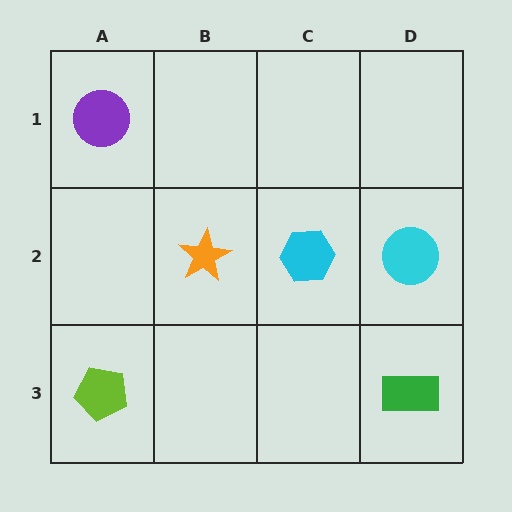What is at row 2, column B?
An orange star.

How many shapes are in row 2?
3 shapes.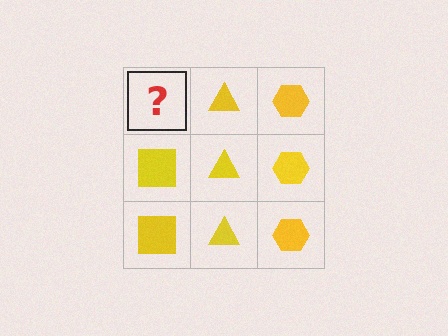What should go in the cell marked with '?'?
The missing cell should contain a yellow square.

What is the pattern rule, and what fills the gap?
The rule is that each column has a consistent shape. The gap should be filled with a yellow square.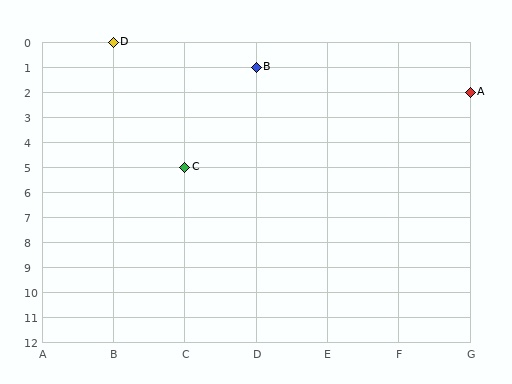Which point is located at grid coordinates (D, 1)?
Point B is at (D, 1).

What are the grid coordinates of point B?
Point B is at grid coordinates (D, 1).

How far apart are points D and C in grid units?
Points D and C are 1 column and 5 rows apart (about 5.1 grid units diagonally).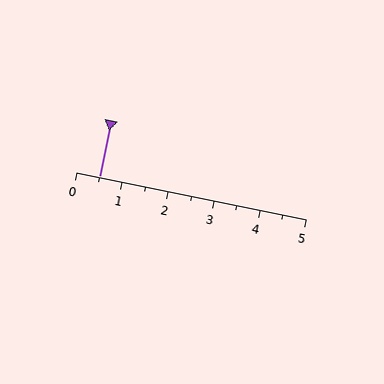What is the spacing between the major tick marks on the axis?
The major ticks are spaced 1 apart.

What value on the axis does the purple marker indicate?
The marker indicates approximately 0.5.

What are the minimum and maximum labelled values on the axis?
The axis runs from 0 to 5.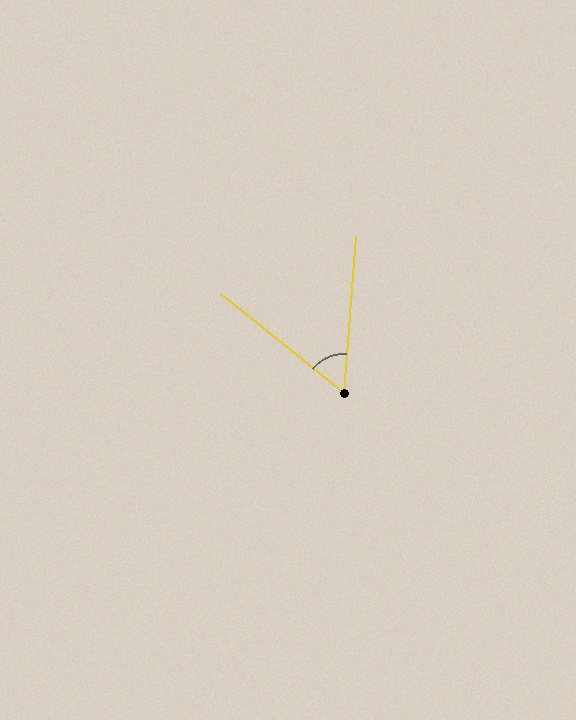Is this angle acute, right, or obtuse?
It is acute.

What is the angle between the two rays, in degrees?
Approximately 55 degrees.